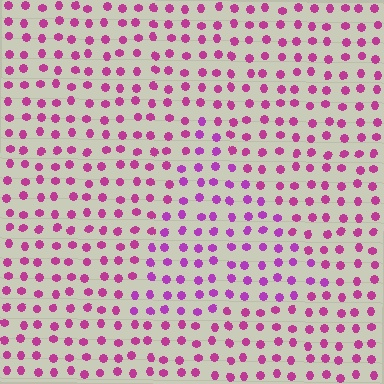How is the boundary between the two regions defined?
The boundary is defined purely by a slight shift in hue (about 23 degrees). Spacing, size, and orientation are identical on both sides.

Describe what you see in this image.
The image is filled with small magenta elements in a uniform arrangement. A triangle-shaped region is visible where the elements are tinted to a slightly different hue, forming a subtle color boundary.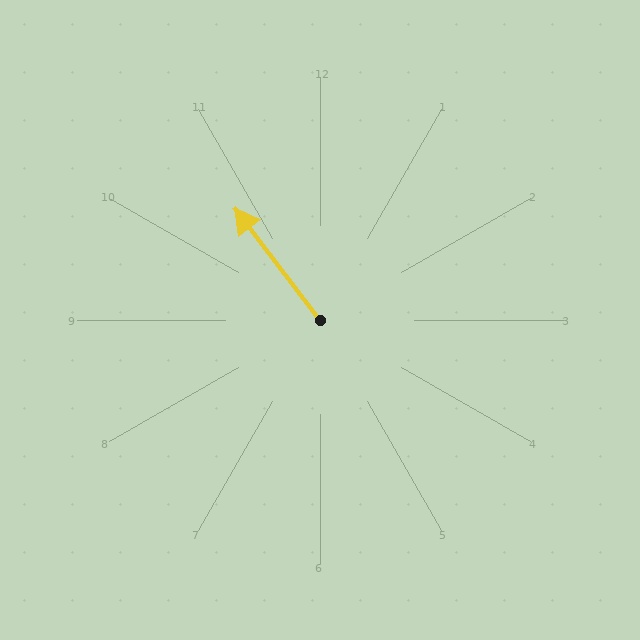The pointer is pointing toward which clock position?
Roughly 11 o'clock.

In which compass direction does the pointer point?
Northwest.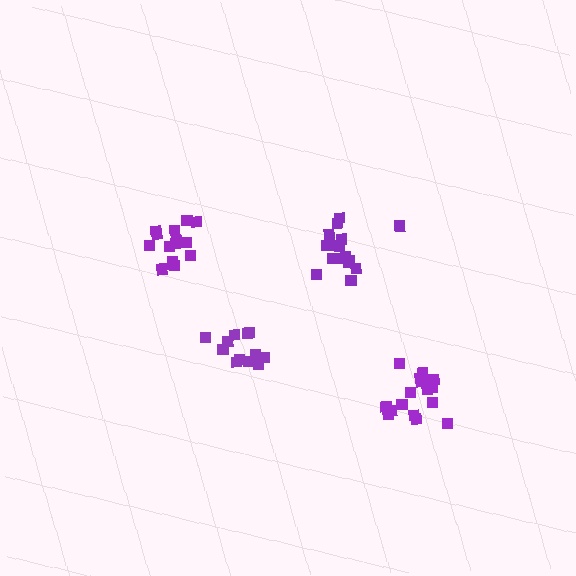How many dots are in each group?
Group 1: 15 dots, Group 2: 12 dots, Group 3: 16 dots, Group 4: 17 dots (60 total).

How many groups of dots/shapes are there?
There are 4 groups.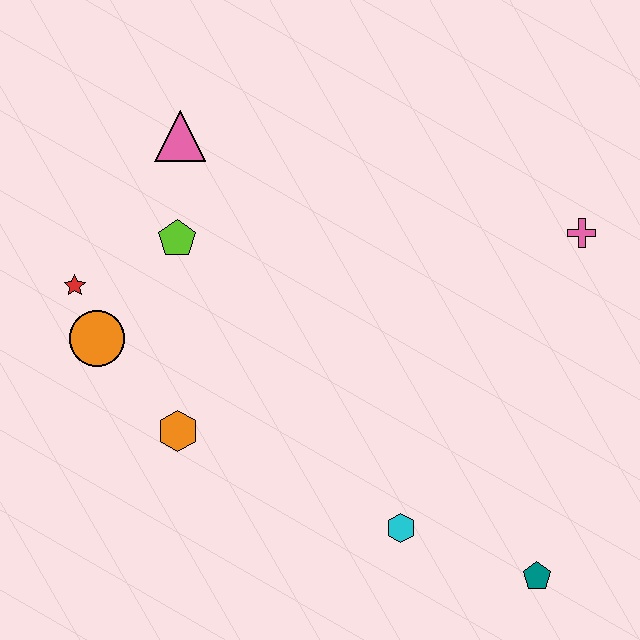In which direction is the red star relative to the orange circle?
The red star is above the orange circle.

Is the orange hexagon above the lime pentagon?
No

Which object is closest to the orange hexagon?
The orange circle is closest to the orange hexagon.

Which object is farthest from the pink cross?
The red star is farthest from the pink cross.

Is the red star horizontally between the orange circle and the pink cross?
No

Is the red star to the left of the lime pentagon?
Yes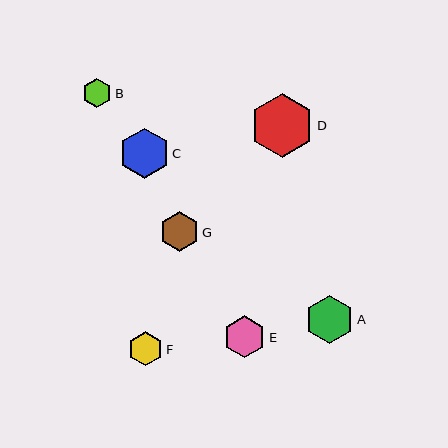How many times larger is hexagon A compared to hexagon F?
Hexagon A is approximately 1.4 times the size of hexagon F.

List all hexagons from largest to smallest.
From largest to smallest: D, C, A, E, G, F, B.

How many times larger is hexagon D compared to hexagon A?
Hexagon D is approximately 1.3 times the size of hexagon A.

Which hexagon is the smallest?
Hexagon B is the smallest with a size of approximately 29 pixels.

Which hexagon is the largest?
Hexagon D is the largest with a size of approximately 63 pixels.